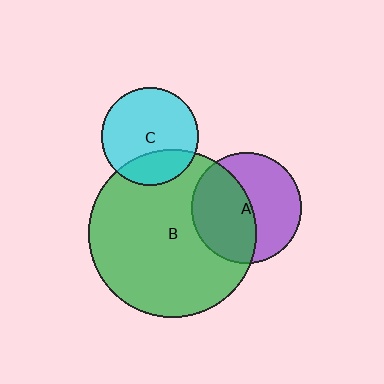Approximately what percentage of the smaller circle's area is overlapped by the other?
Approximately 50%.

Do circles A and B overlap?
Yes.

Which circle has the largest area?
Circle B (green).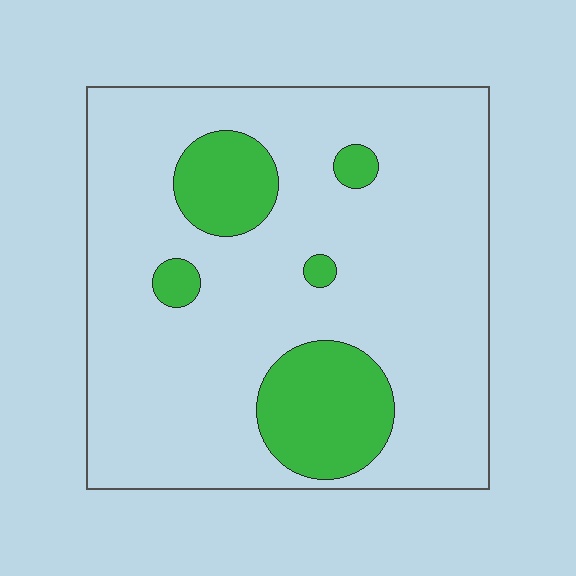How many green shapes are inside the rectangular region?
5.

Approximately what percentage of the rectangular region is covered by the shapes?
Approximately 20%.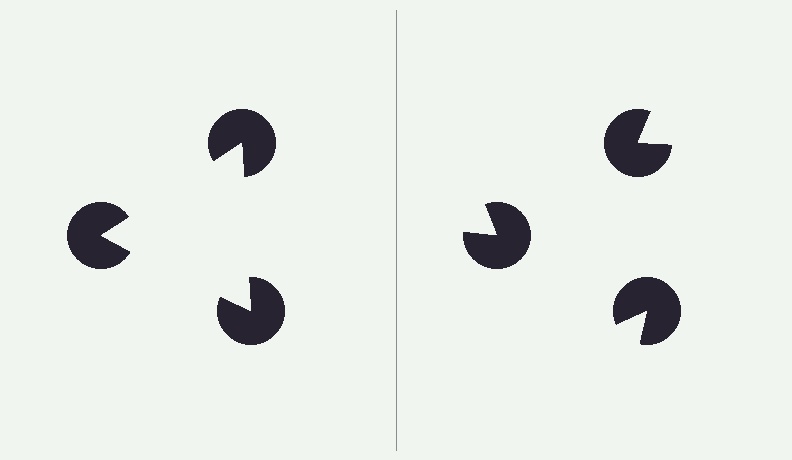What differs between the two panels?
The pac-man discs are positioned identically on both sides; only the wedge orientations differ. On the left they align to a triangle; on the right they are misaligned.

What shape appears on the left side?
An illusory triangle.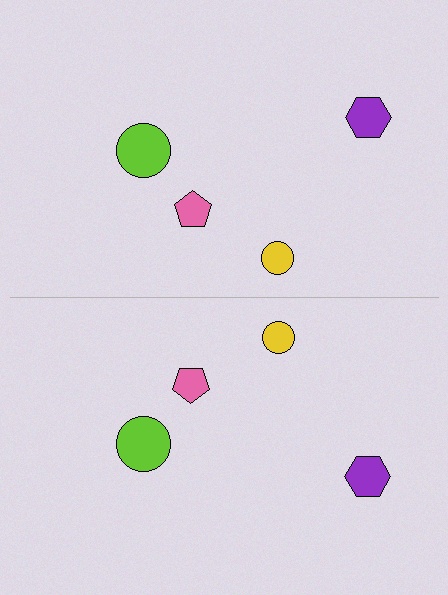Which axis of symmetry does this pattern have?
The pattern has a horizontal axis of symmetry running through the center of the image.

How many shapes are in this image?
There are 8 shapes in this image.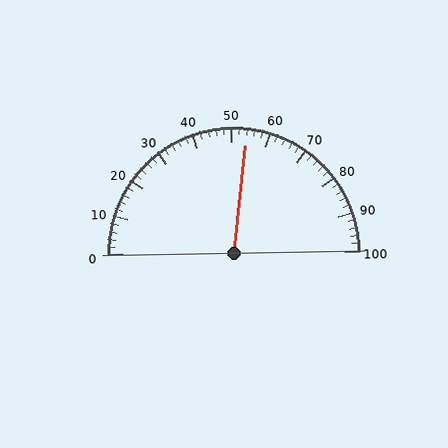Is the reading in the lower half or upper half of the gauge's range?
The reading is in the upper half of the range (0 to 100).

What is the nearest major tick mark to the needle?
The nearest major tick mark is 50.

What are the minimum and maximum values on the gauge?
The gauge ranges from 0 to 100.